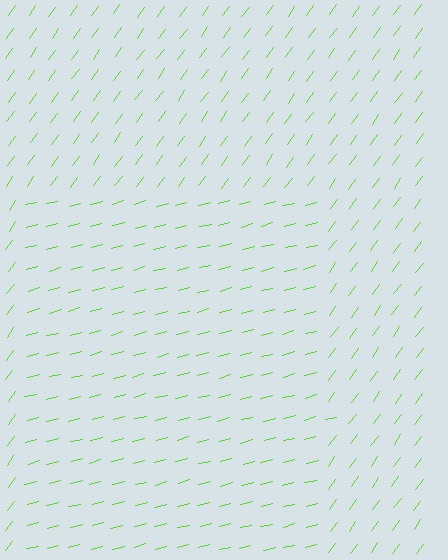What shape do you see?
I see a rectangle.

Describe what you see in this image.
The image is filled with small lime line segments. A rectangle region in the image has lines oriented differently from the surrounding lines, creating a visible texture boundary.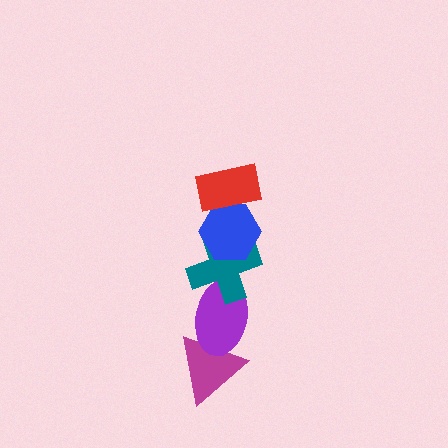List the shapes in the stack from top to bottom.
From top to bottom: the red rectangle, the blue hexagon, the teal cross, the purple ellipse, the magenta triangle.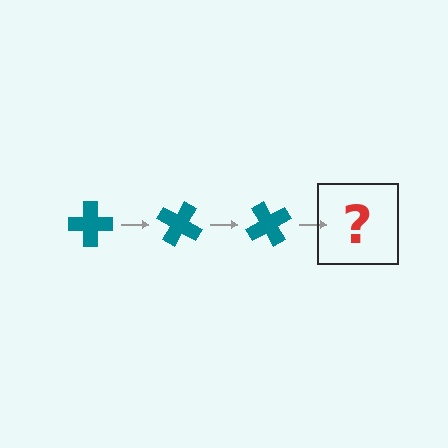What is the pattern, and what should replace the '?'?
The pattern is that the cross rotates 30 degrees each step. The '?' should be a teal cross rotated 90 degrees.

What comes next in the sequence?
The next element should be a teal cross rotated 90 degrees.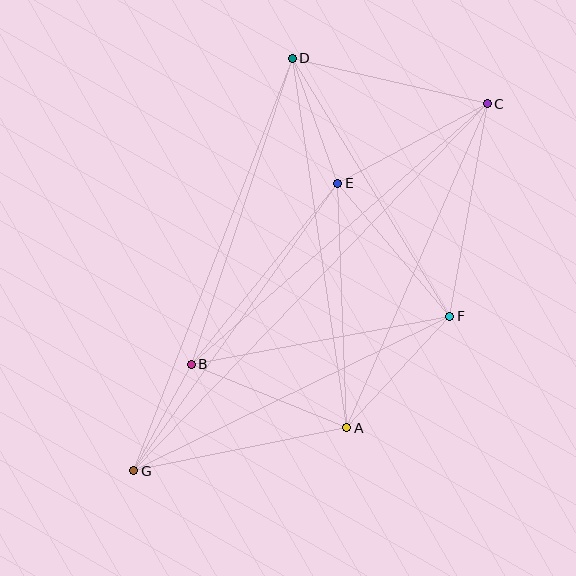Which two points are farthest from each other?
Points C and G are farthest from each other.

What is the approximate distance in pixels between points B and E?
The distance between B and E is approximately 233 pixels.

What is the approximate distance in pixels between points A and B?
The distance between A and B is approximately 168 pixels.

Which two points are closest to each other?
Points B and G are closest to each other.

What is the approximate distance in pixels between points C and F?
The distance between C and F is approximately 216 pixels.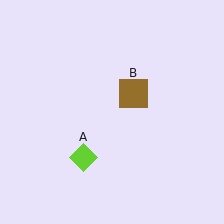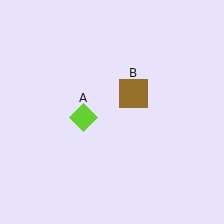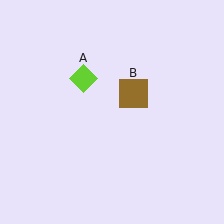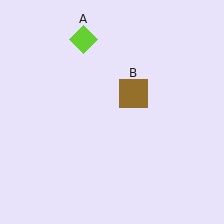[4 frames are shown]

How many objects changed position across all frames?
1 object changed position: lime diamond (object A).